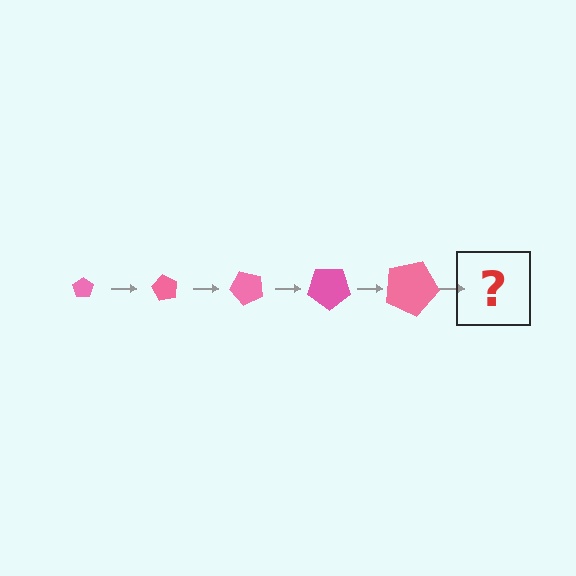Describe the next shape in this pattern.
It should be a pentagon, larger than the previous one and rotated 300 degrees from the start.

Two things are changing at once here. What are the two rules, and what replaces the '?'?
The two rules are that the pentagon grows larger each step and it rotates 60 degrees each step. The '?' should be a pentagon, larger than the previous one and rotated 300 degrees from the start.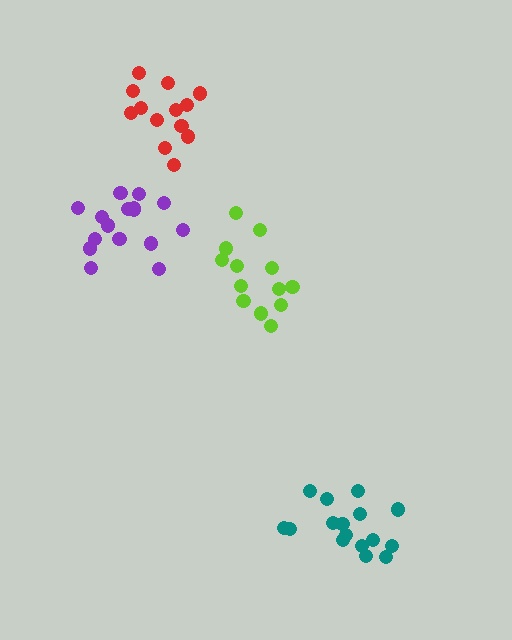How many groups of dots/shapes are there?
There are 4 groups.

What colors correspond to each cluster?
The clusters are colored: purple, lime, teal, red.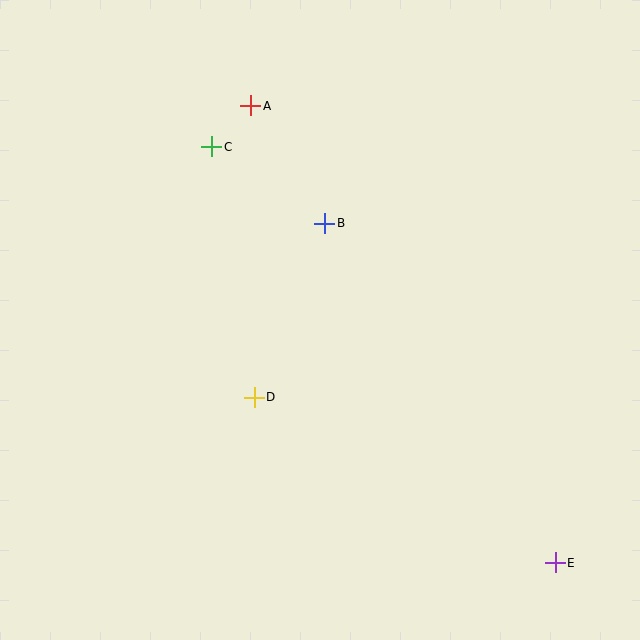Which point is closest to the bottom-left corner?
Point D is closest to the bottom-left corner.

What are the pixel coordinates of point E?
Point E is at (555, 563).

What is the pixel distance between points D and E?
The distance between D and E is 343 pixels.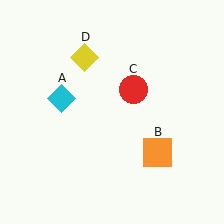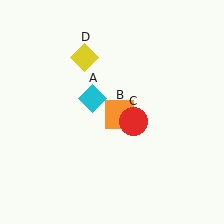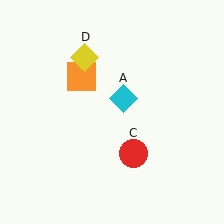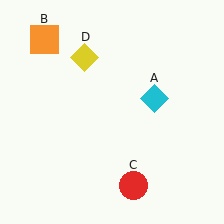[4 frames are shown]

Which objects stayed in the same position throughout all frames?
Yellow diamond (object D) remained stationary.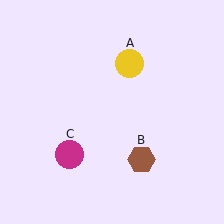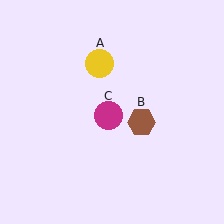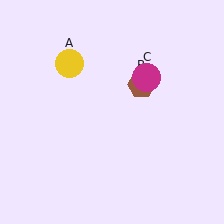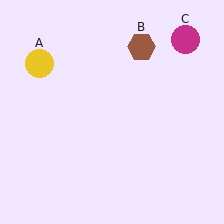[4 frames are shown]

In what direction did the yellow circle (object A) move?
The yellow circle (object A) moved left.